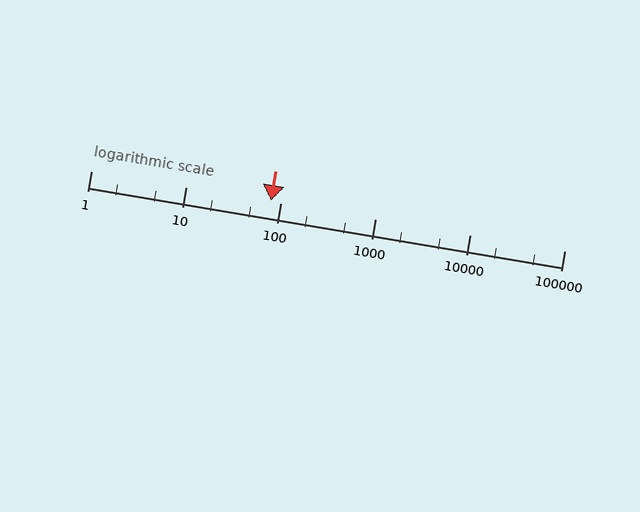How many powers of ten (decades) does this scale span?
The scale spans 5 decades, from 1 to 100000.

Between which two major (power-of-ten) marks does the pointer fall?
The pointer is between 10 and 100.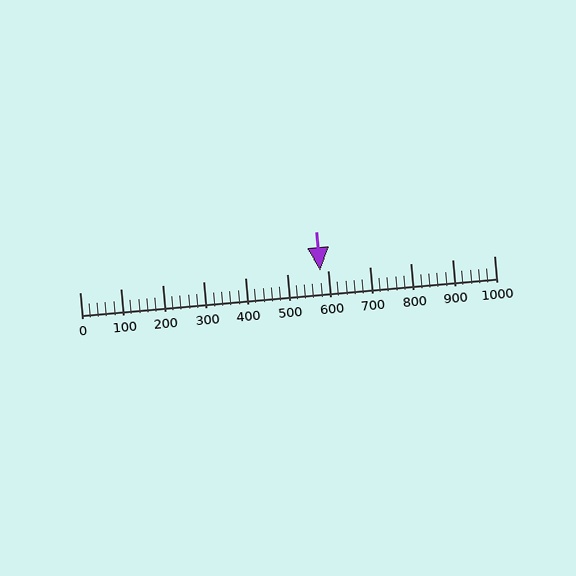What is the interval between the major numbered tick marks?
The major tick marks are spaced 100 units apart.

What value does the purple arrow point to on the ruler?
The purple arrow points to approximately 580.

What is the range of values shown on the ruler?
The ruler shows values from 0 to 1000.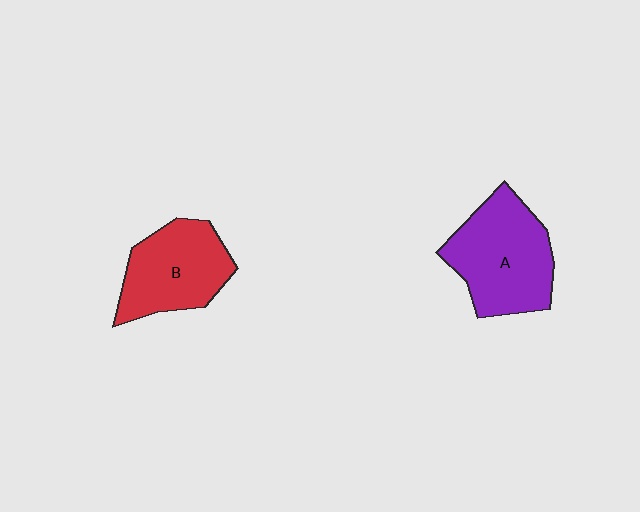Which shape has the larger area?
Shape A (purple).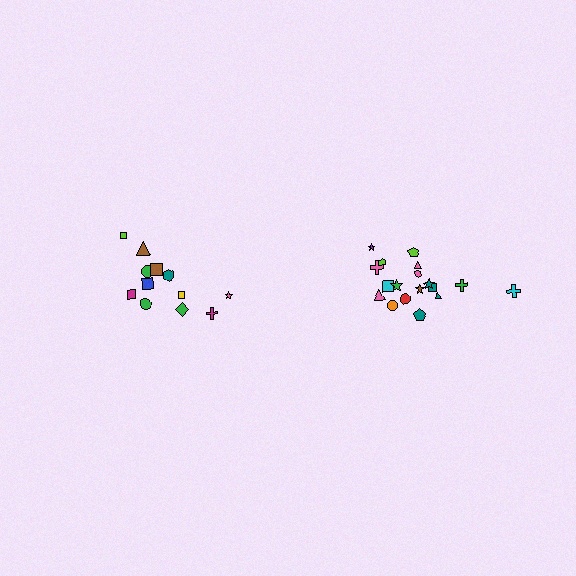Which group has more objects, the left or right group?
The right group.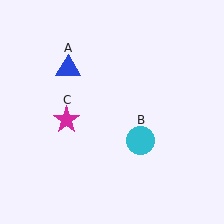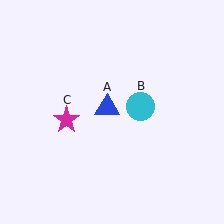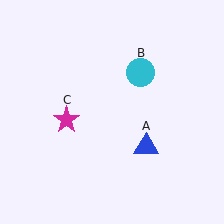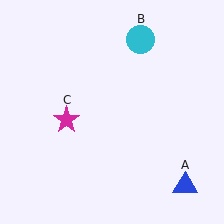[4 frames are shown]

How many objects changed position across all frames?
2 objects changed position: blue triangle (object A), cyan circle (object B).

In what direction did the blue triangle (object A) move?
The blue triangle (object A) moved down and to the right.